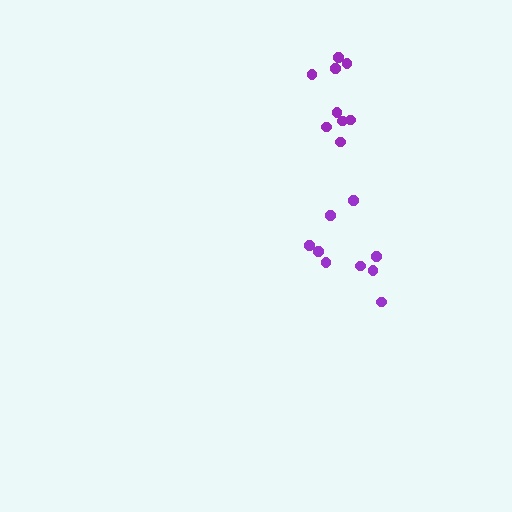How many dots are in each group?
Group 1: 9 dots, Group 2: 9 dots (18 total).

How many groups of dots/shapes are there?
There are 2 groups.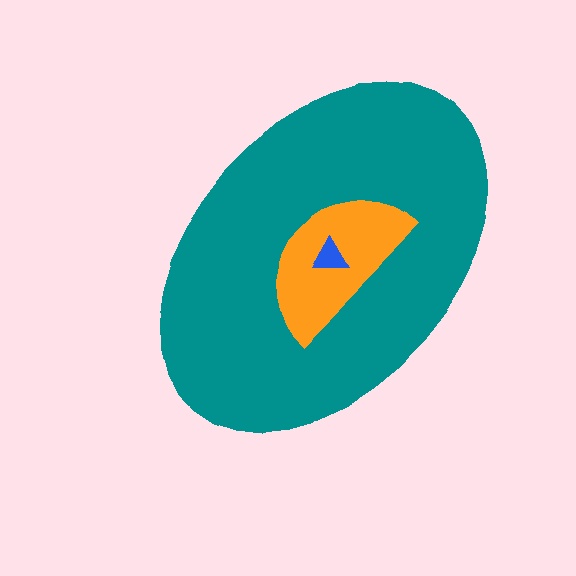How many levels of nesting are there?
3.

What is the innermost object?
The blue triangle.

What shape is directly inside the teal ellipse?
The orange semicircle.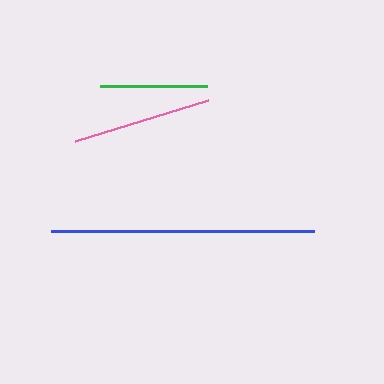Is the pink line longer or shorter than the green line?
The pink line is longer than the green line.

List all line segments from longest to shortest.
From longest to shortest: blue, pink, green.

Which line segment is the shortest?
The green line is the shortest at approximately 107 pixels.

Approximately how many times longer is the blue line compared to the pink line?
The blue line is approximately 1.9 times the length of the pink line.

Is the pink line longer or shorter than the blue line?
The blue line is longer than the pink line.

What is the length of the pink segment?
The pink segment is approximately 139 pixels long.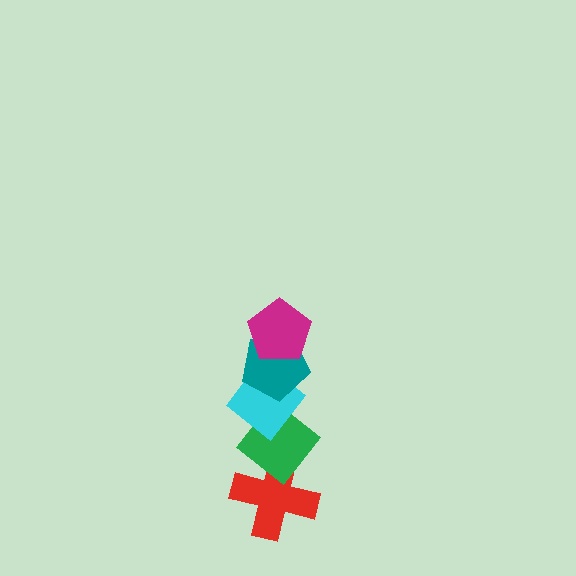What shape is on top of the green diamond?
The cyan diamond is on top of the green diamond.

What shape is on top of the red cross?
The green diamond is on top of the red cross.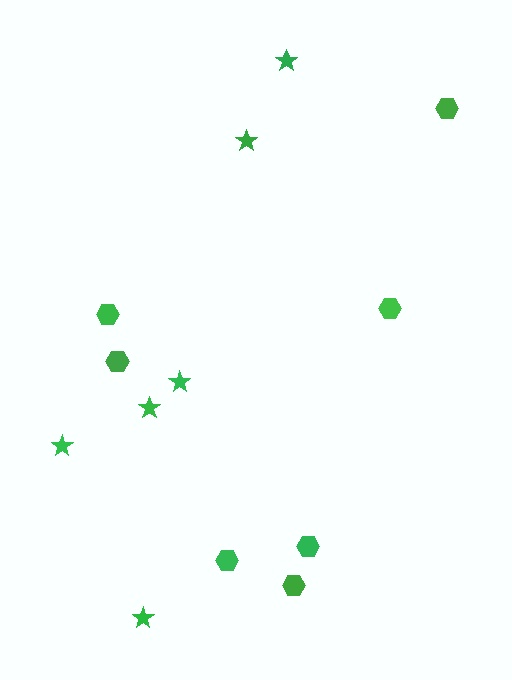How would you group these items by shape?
There are 2 groups: one group of hexagons (7) and one group of stars (6).